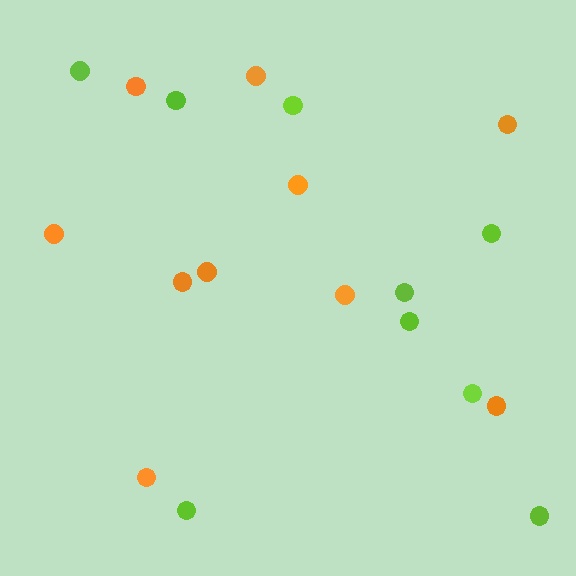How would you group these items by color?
There are 2 groups: one group of lime circles (9) and one group of orange circles (10).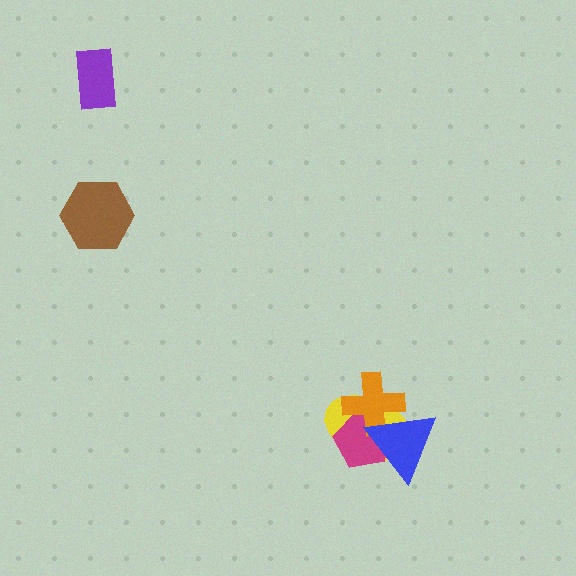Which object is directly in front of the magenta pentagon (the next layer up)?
The orange cross is directly in front of the magenta pentagon.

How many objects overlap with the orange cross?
3 objects overlap with the orange cross.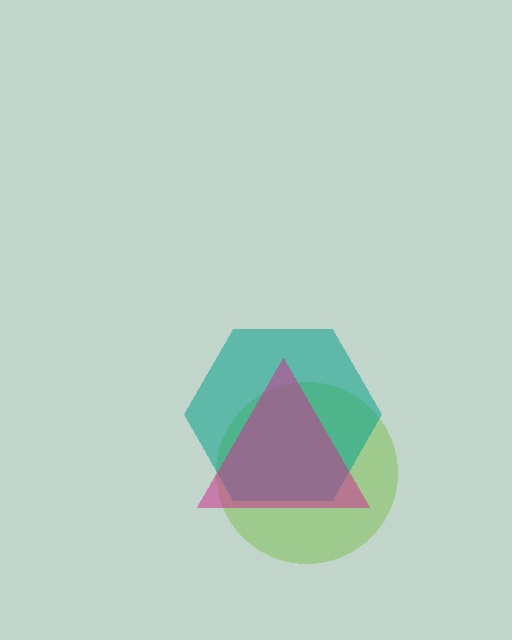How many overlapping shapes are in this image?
There are 3 overlapping shapes in the image.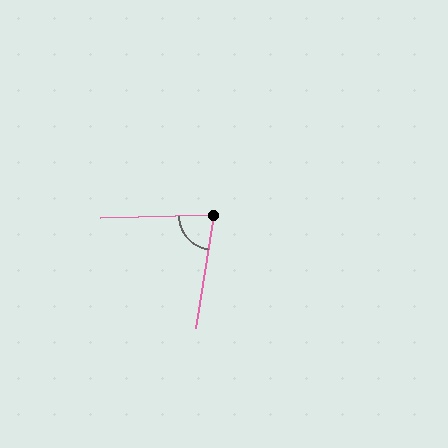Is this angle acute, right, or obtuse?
It is acute.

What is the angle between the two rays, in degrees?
Approximately 79 degrees.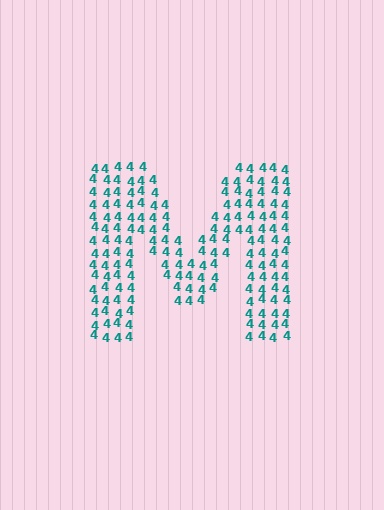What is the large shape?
The large shape is the letter M.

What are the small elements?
The small elements are digit 4's.